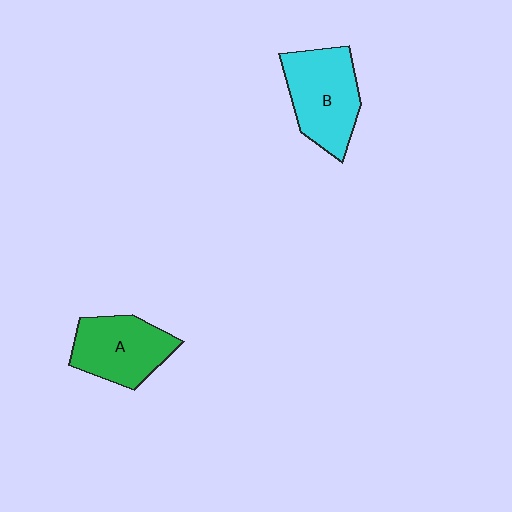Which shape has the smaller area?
Shape A (green).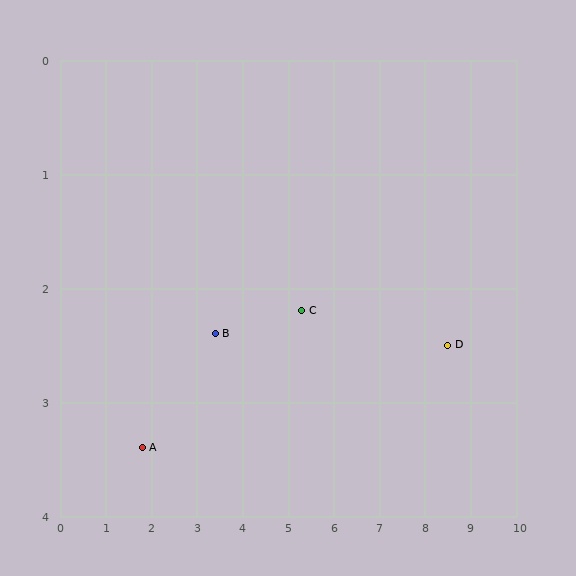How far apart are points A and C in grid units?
Points A and C are about 3.7 grid units apart.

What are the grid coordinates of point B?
Point B is at approximately (3.4, 2.4).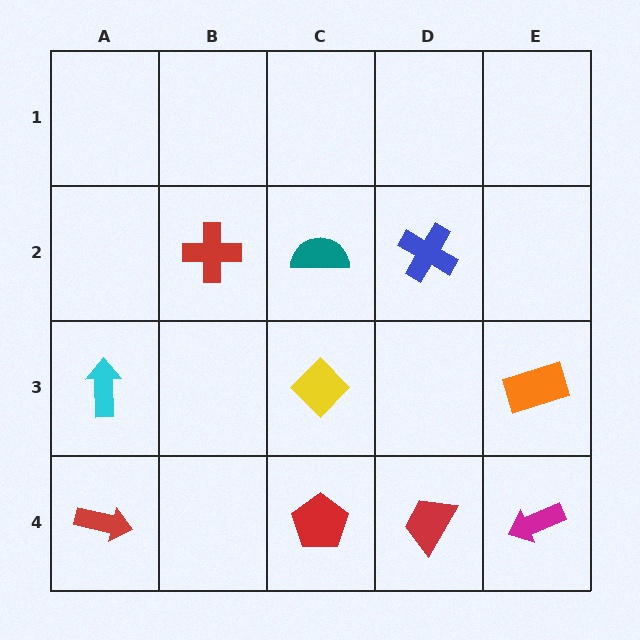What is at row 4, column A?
A red arrow.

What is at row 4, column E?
A magenta arrow.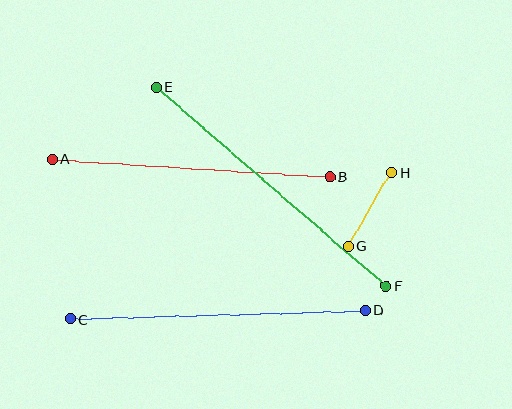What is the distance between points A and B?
The distance is approximately 279 pixels.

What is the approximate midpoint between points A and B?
The midpoint is at approximately (191, 168) pixels.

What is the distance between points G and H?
The distance is approximately 85 pixels.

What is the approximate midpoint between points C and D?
The midpoint is at approximately (218, 315) pixels.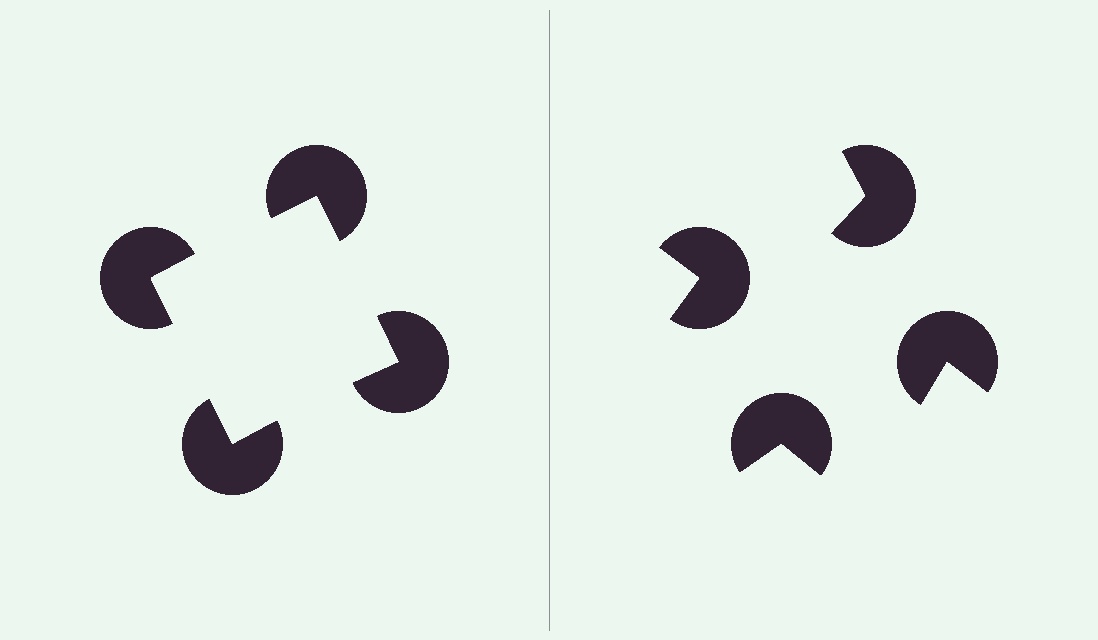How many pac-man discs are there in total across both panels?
8 — 4 on each side.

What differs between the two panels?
The pac-man discs are positioned identically on both sides; only the wedge orientations differ. On the left they align to a square; on the right they are misaligned.